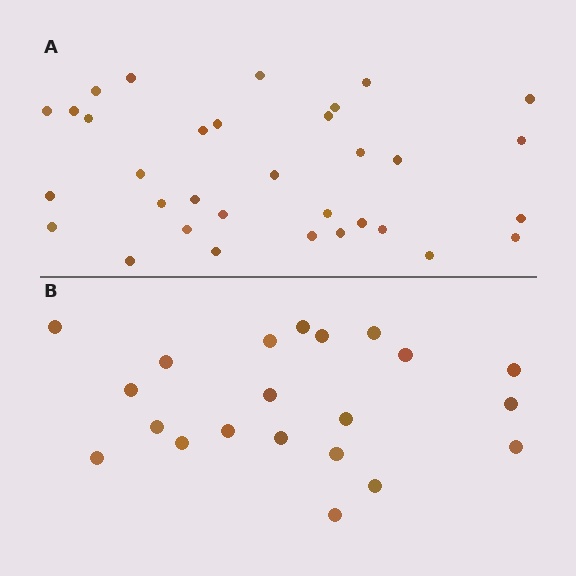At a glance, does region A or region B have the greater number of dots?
Region A (the top region) has more dots.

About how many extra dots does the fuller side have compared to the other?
Region A has roughly 12 or so more dots than region B.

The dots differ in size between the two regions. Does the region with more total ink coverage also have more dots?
No. Region B has more total ink coverage because its dots are larger, but region A actually contains more individual dots. Total area can be misleading — the number of items is what matters here.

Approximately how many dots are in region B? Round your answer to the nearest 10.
About 20 dots. (The exact count is 21, which rounds to 20.)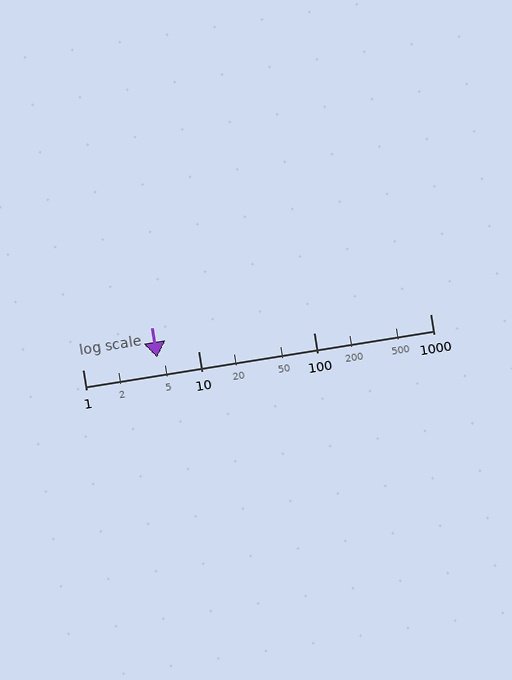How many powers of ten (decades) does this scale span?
The scale spans 3 decades, from 1 to 1000.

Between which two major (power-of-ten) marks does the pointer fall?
The pointer is between 1 and 10.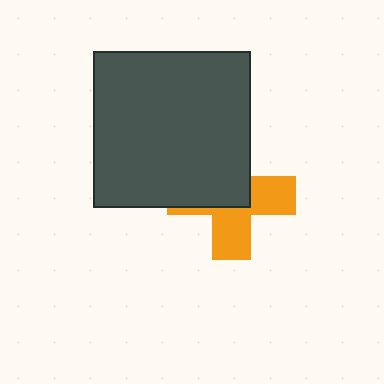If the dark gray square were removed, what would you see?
You would see the complete orange cross.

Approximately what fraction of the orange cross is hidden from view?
Roughly 51% of the orange cross is hidden behind the dark gray square.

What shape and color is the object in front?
The object in front is a dark gray square.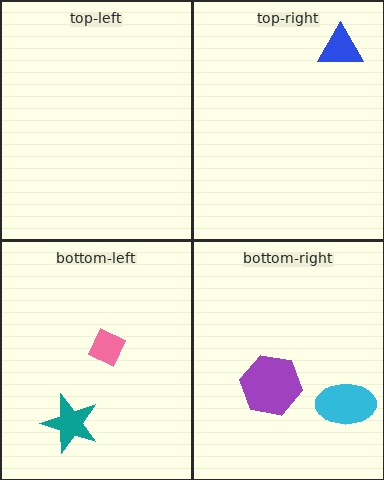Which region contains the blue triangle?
The top-right region.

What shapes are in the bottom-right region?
The cyan ellipse, the purple hexagon.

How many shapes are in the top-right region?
1.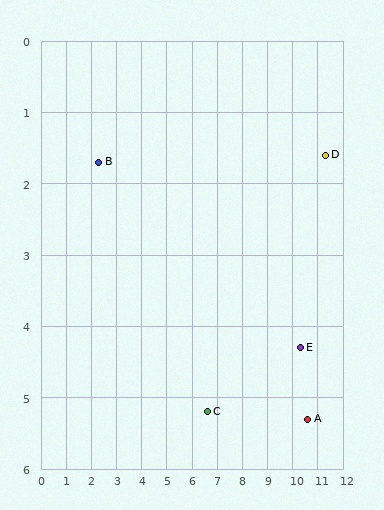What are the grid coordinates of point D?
Point D is at approximately (11.3, 1.6).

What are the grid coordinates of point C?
Point C is at approximately (6.6, 5.2).